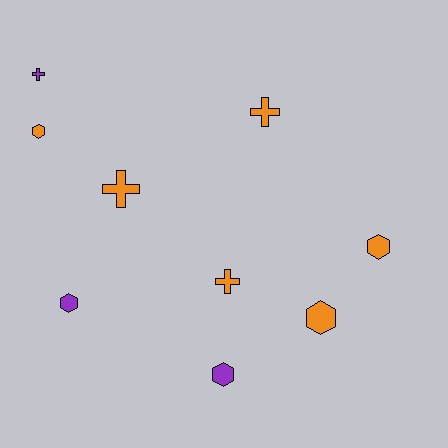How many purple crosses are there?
There is 1 purple cross.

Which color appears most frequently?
Orange, with 6 objects.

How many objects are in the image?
There are 9 objects.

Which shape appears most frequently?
Hexagon, with 5 objects.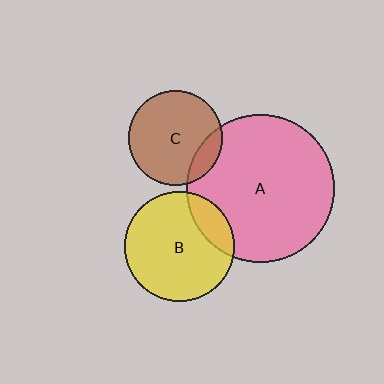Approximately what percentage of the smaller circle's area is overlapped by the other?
Approximately 15%.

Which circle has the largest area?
Circle A (pink).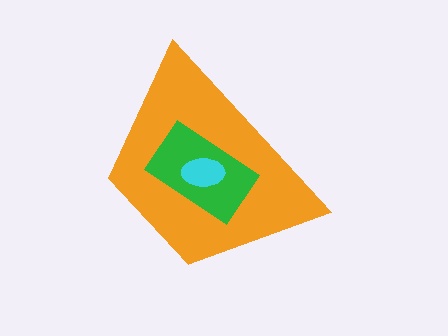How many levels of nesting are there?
3.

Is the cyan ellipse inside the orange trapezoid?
Yes.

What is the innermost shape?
The cyan ellipse.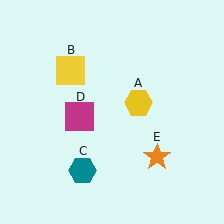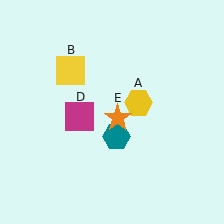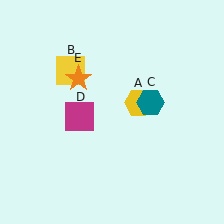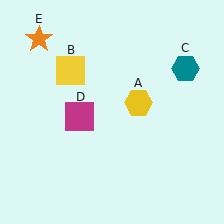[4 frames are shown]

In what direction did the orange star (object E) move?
The orange star (object E) moved up and to the left.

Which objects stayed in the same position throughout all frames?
Yellow hexagon (object A) and yellow square (object B) and magenta square (object D) remained stationary.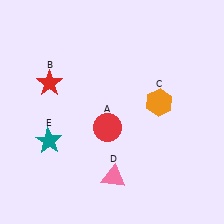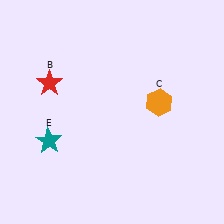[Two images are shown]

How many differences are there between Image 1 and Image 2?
There are 2 differences between the two images.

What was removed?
The pink triangle (D), the red circle (A) were removed in Image 2.